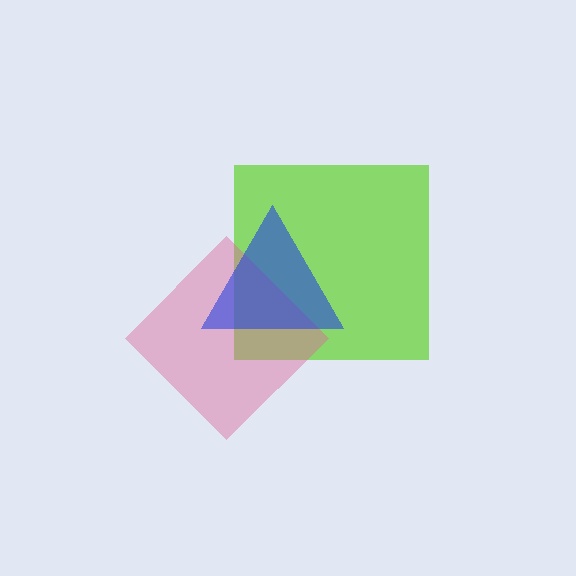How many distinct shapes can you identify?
There are 3 distinct shapes: a lime square, a pink diamond, a blue triangle.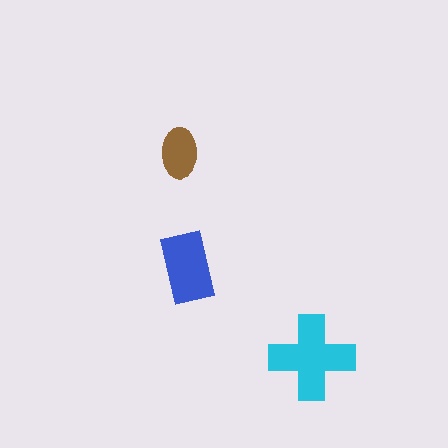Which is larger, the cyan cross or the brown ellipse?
The cyan cross.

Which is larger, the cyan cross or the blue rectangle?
The cyan cross.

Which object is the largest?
The cyan cross.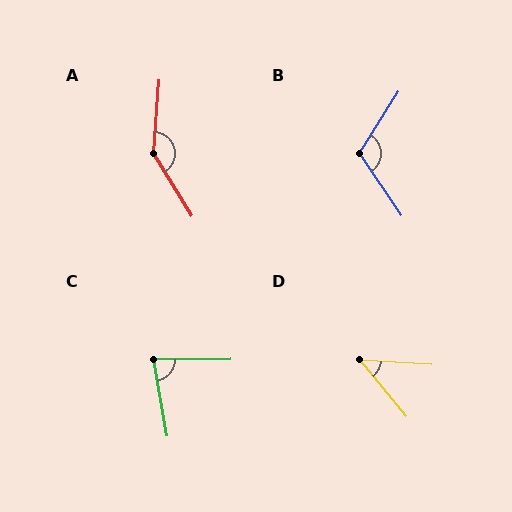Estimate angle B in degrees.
Approximately 114 degrees.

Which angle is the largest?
A, at approximately 144 degrees.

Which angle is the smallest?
D, at approximately 48 degrees.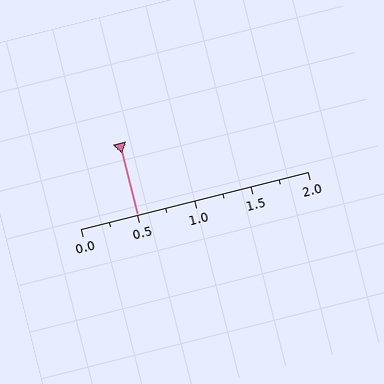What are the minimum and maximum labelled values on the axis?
The axis runs from 0.0 to 2.0.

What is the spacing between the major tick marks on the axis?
The major ticks are spaced 0.5 apart.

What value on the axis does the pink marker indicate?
The marker indicates approximately 0.5.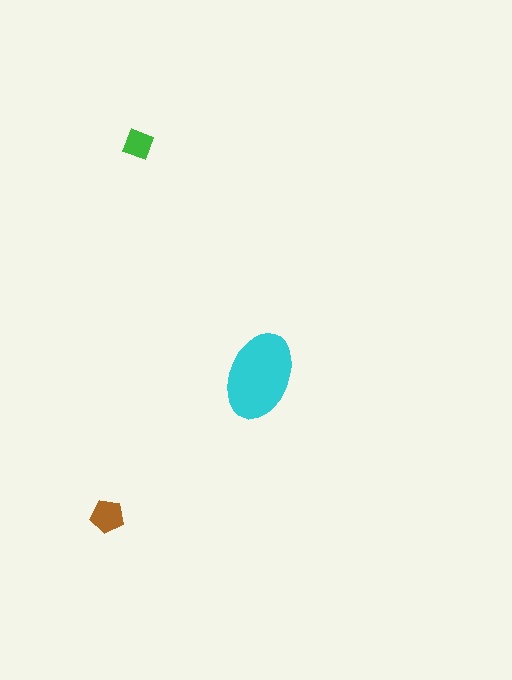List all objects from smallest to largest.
The green diamond, the brown pentagon, the cyan ellipse.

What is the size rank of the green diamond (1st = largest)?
3rd.